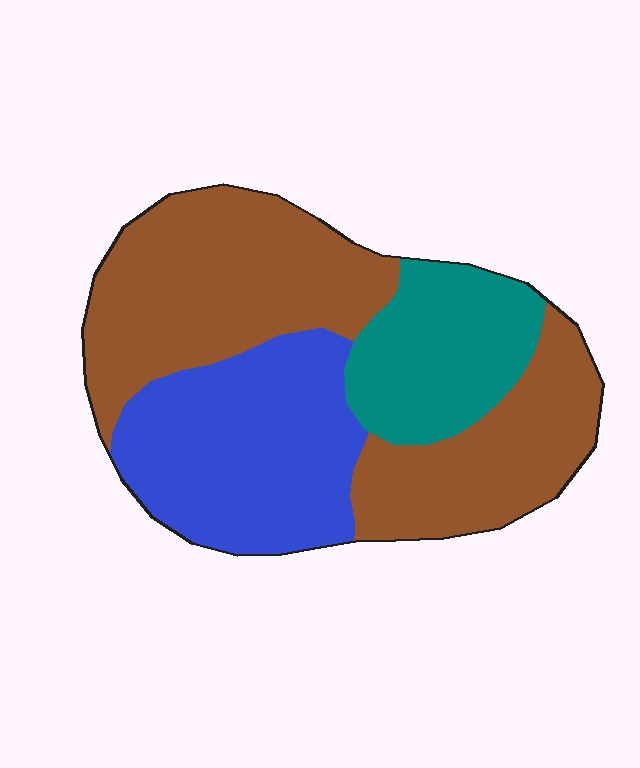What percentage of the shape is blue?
Blue takes up between a sixth and a third of the shape.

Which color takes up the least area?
Teal, at roughly 20%.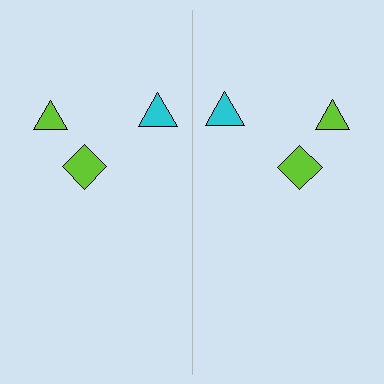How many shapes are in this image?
There are 6 shapes in this image.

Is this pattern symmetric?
Yes, this pattern has bilateral (reflection) symmetry.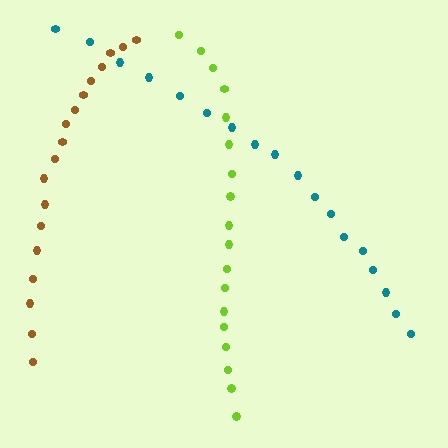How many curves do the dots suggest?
There are 3 distinct paths.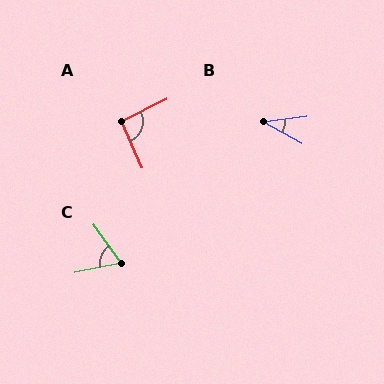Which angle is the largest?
A, at approximately 93 degrees.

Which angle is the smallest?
B, at approximately 37 degrees.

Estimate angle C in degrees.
Approximately 66 degrees.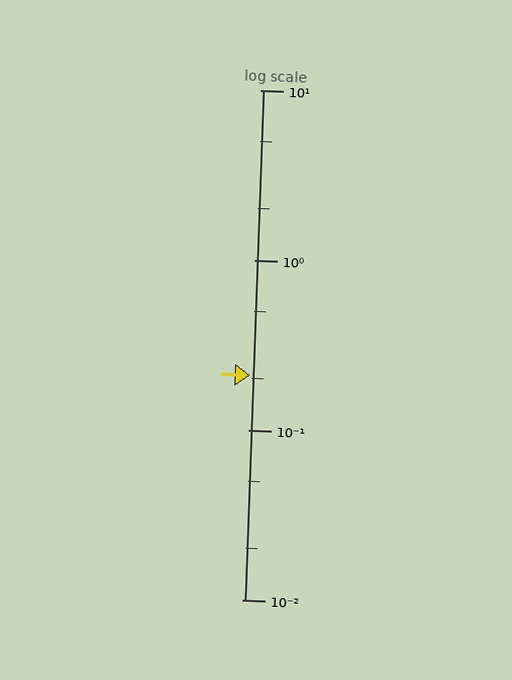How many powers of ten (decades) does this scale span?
The scale spans 3 decades, from 0.01 to 10.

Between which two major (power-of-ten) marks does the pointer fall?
The pointer is between 0.1 and 1.